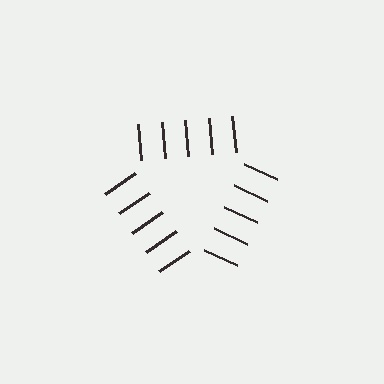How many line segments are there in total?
15 — 5 along each of the 3 edges.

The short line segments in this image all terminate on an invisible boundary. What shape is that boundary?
An illusory triangle — the line segments terminate on its edges but no continuous stroke is drawn.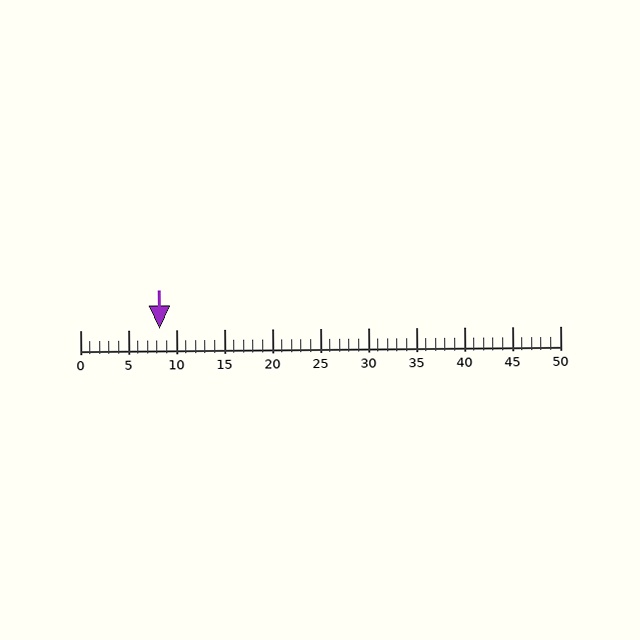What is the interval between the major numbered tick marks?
The major tick marks are spaced 5 units apart.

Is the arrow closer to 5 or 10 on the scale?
The arrow is closer to 10.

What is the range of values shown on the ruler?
The ruler shows values from 0 to 50.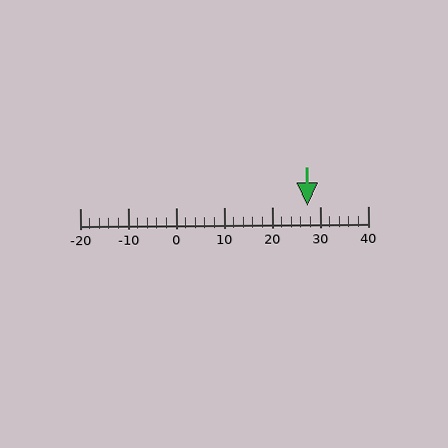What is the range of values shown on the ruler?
The ruler shows values from -20 to 40.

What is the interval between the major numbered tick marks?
The major tick marks are spaced 10 units apart.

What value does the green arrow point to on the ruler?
The green arrow points to approximately 27.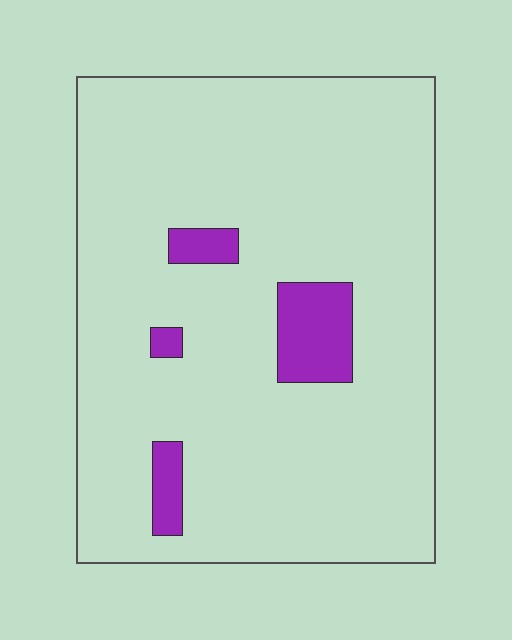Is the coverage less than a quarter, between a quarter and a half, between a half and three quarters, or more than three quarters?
Less than a quarter.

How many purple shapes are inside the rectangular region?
4.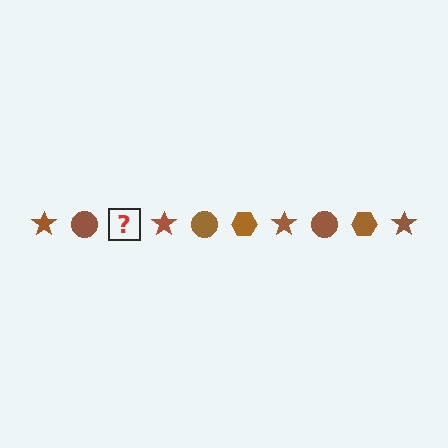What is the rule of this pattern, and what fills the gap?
The rule is that the pattern cycles through star, circle, hexagon shapes in brown. The gap should be filled with a brown hexagon.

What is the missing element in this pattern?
The missing element is a brown hexagon.